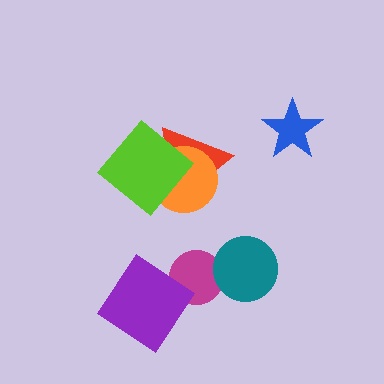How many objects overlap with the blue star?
0 objects overlap with the blue star.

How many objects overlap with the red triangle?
2 objects overlap with the red triangle.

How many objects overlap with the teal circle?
1 object overlaps with the teal circle.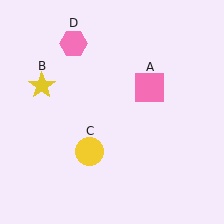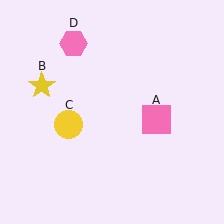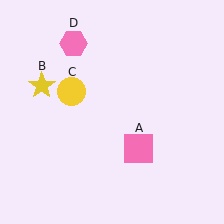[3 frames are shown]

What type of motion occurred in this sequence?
The pink square (object A), yellow circle (object C) rotated clockwise around the center of the scene.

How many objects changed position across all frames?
2 objects changed position: pink square (object A), yellow circle (object C).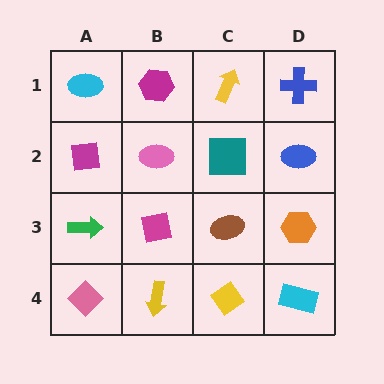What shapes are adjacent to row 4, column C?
A brown ellipse (row 3, column C), a yellow arrow (row 4, column B), a cyan rectangle (row 4, column D).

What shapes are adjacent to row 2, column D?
A blue cross (row 1, column D), an orange hexagon (row 3, column D), a teal square (row 2, column C).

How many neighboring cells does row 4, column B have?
3.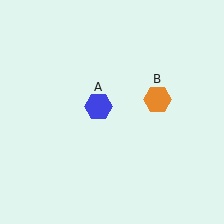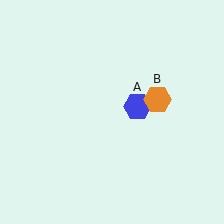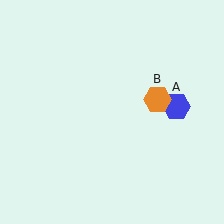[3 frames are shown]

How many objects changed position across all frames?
1 object changed position: blue hexagon (object A).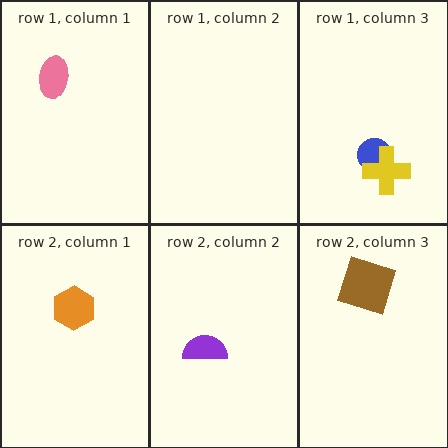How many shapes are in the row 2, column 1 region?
1.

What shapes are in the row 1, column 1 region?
The pink ellipse.